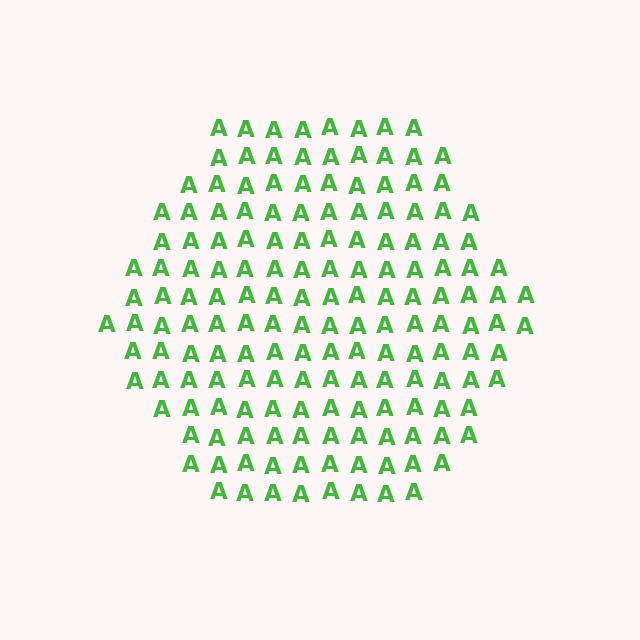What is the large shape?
The large shape is a hexagon.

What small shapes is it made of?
It is made of small letter A's.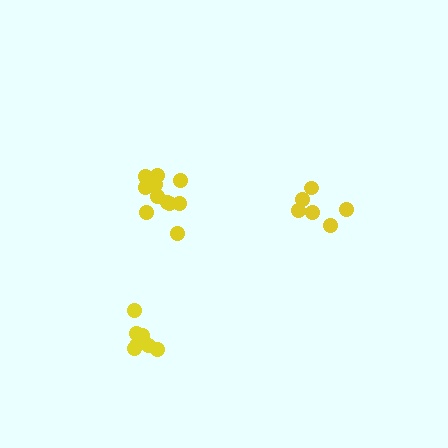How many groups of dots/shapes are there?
There are 3 groups.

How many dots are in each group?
Group 1: 6 dots, Group 2: 12 dots, Group 3: 8 dots (26 total).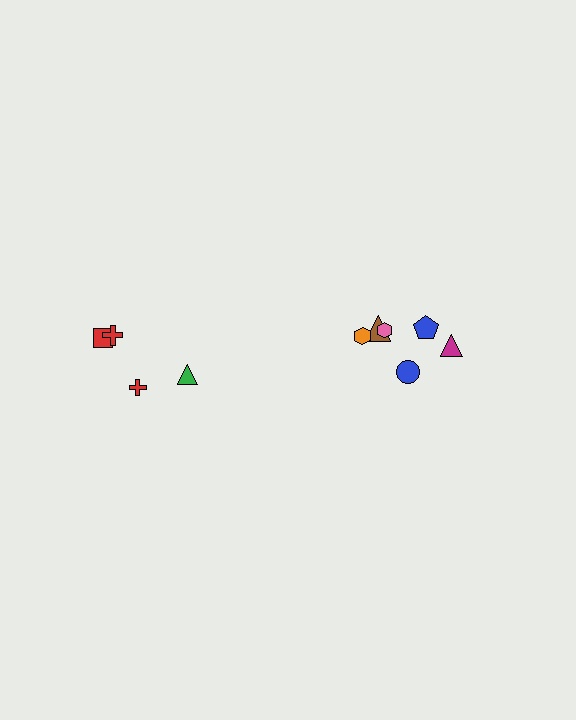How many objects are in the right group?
There are 6 objects.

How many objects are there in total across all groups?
There are 10 objects.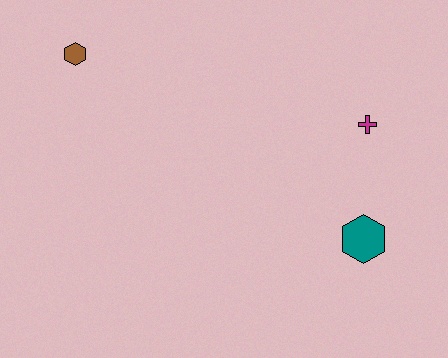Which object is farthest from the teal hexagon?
The brown hexagon is farthest from the teal hexagon.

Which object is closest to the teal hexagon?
The magenta cross is closest to the teal hexagon.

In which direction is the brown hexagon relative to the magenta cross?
The brown hexagon is to the left of the magenta cross.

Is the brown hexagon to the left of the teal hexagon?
Yes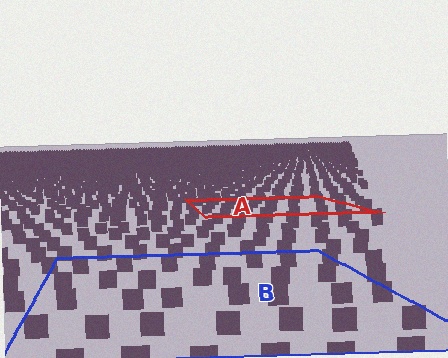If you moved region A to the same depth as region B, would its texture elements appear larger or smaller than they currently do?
They would appear larger. At a closer depth, the same texture elements are projected at a bigger on-screen size.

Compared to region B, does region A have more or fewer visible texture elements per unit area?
Region A has more texture elements per unit area — they are packed more densely because it is farther away.